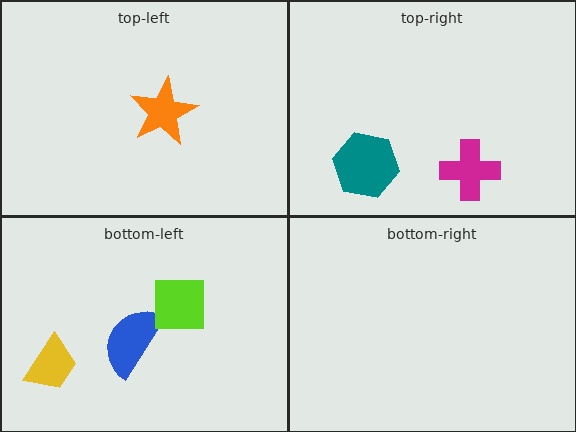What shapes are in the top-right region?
The magenta cross, the teal hexagon.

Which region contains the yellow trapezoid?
The bottom-left region.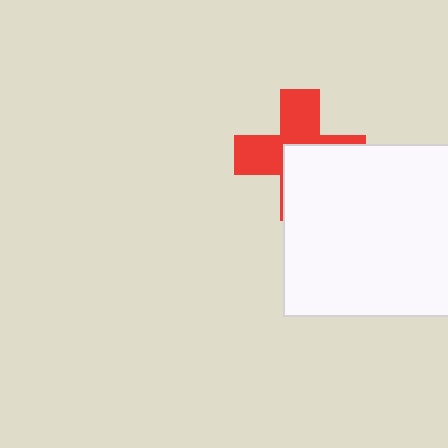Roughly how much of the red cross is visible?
About half of it is visible (roughly 52%).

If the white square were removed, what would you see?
You would see the complete red cross.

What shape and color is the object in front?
The object in front is a white square.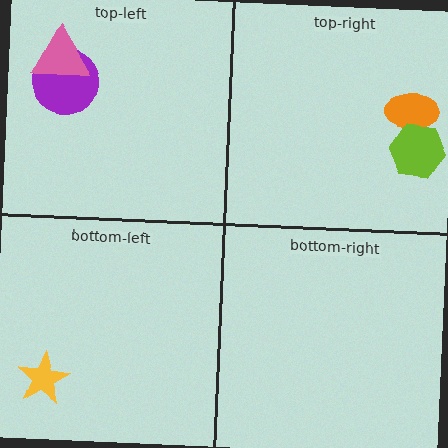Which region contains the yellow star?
The bottom-left region.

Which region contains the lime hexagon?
The top-right region.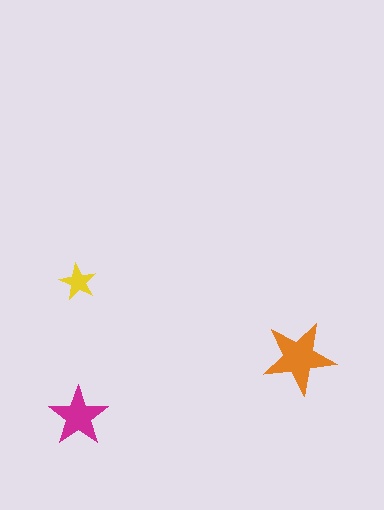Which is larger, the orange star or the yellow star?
The orange one.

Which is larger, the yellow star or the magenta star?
The magenta one.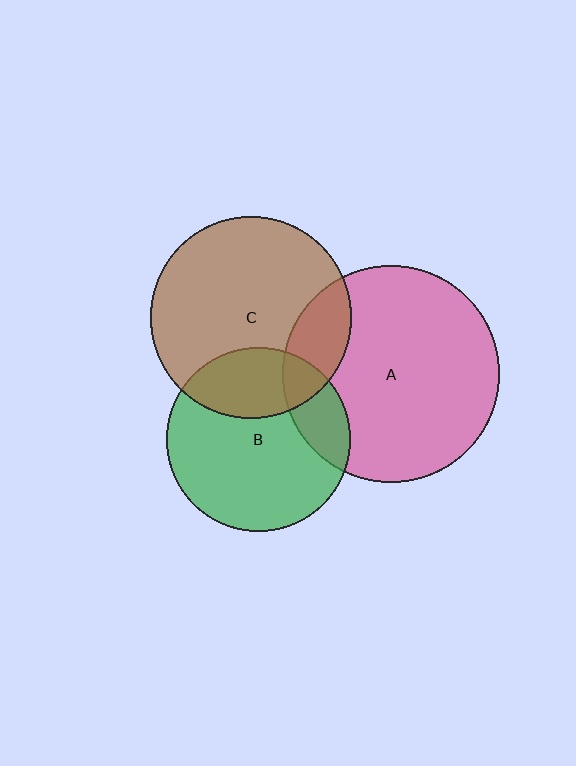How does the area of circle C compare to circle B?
Approximately 1.2 times.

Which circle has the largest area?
Circle A (pink).